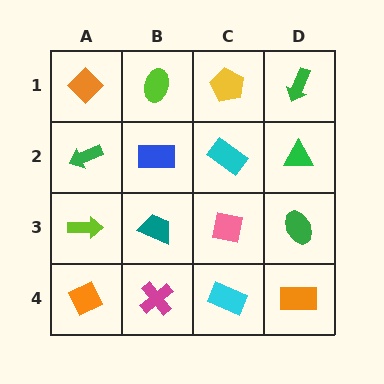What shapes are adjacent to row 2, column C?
A yellow pentagon (row 1, column C), a pink square (row 3, column C), a blue rectangle (row 2, column B), a green triangle (row 2, column D).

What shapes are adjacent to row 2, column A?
An orange diamond (row 1, column A), a lime arrow (row 3, column A), a blue rectangle (row 2, column B).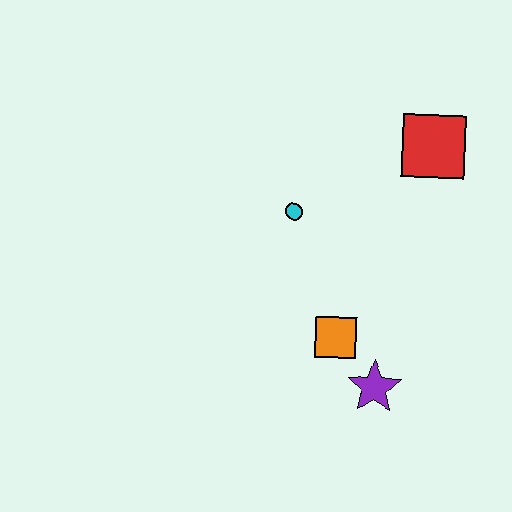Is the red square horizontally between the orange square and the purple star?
No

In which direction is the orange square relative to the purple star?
The orange square is above the purple star.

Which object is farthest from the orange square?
The red square is farthest from the orange square.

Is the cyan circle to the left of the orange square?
Yes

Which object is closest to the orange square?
The purple star is closest to the orange square.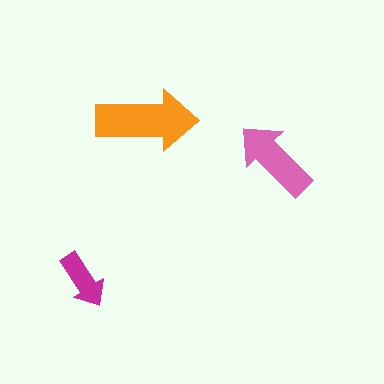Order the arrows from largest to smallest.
the orange one, the pink one, the magenta one.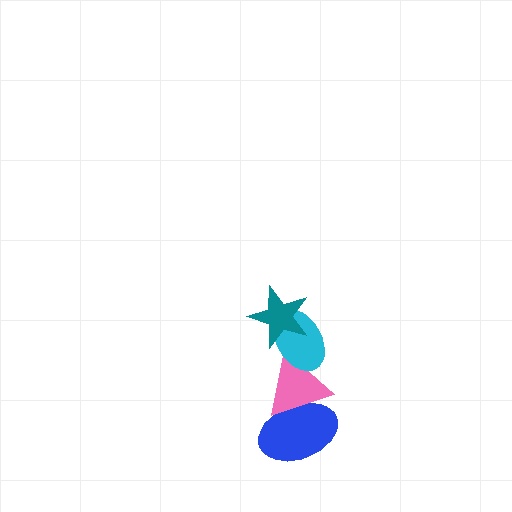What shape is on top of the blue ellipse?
The pink triangle is on top of the blue ellipse.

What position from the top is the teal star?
The teal star is 1st from the top.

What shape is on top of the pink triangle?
The cyan ellipse is on top of the pink triangle.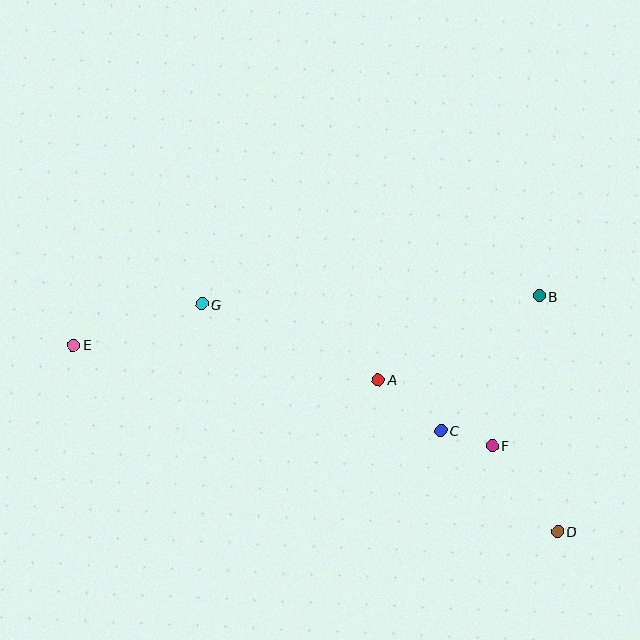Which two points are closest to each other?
Points C and F are closest to each other.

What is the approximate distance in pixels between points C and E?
The distance between C and E is approximately 377 pixels.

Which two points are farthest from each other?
Points D and E are farthest from each other.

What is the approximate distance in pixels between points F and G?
The distance between F and G is approximately 323 pixels.